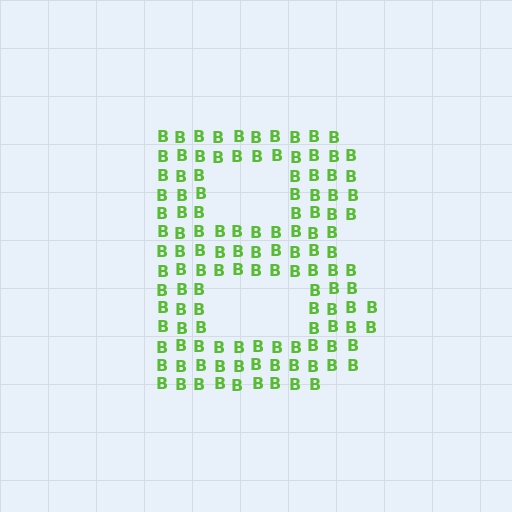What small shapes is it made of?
It is made of small letter B's.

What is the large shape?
The large shape is the letter B.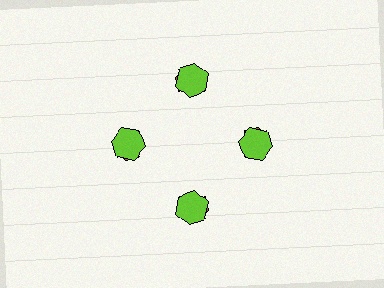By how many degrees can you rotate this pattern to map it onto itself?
The pattern maps onto itself every 90 degrees of rotation.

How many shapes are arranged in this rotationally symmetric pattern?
There are 8 shapes, arranged in 4 groups of 2.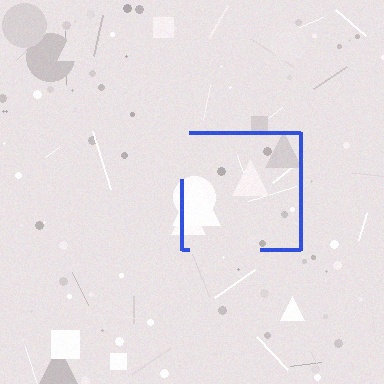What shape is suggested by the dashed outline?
The dashed outline suggests a square.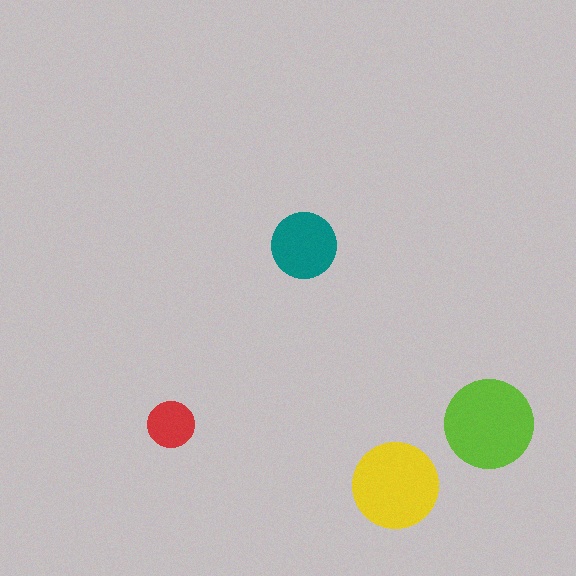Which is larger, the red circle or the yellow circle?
The yellow one.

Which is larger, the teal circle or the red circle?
The teal one.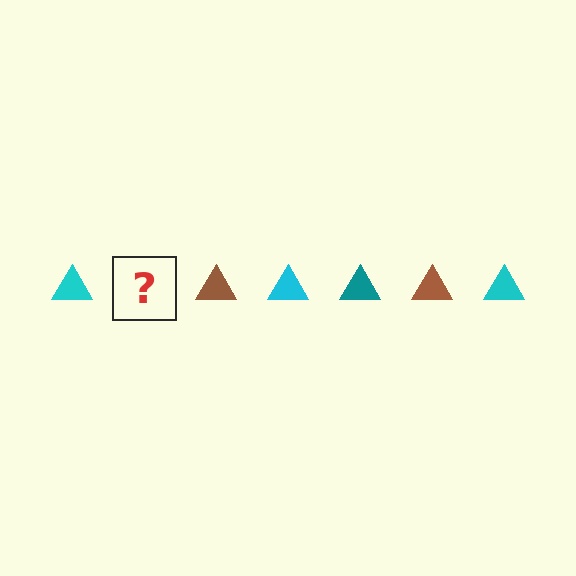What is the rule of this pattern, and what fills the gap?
The rule is that the pattern cycles through cyan, teal, brown triangles. The gap should be filled with a teal triangle.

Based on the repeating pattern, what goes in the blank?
The blank should be a teal triangle.